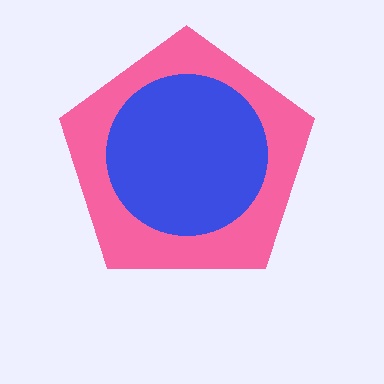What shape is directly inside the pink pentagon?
The blue circle.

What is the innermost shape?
The blue circle.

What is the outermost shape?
The pink pentagon.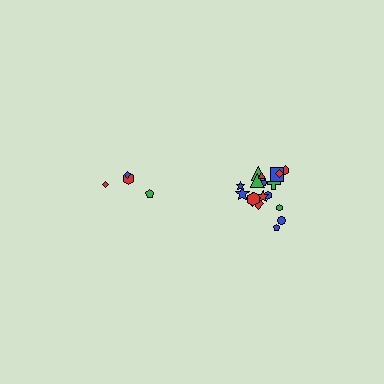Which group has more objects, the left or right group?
The right group.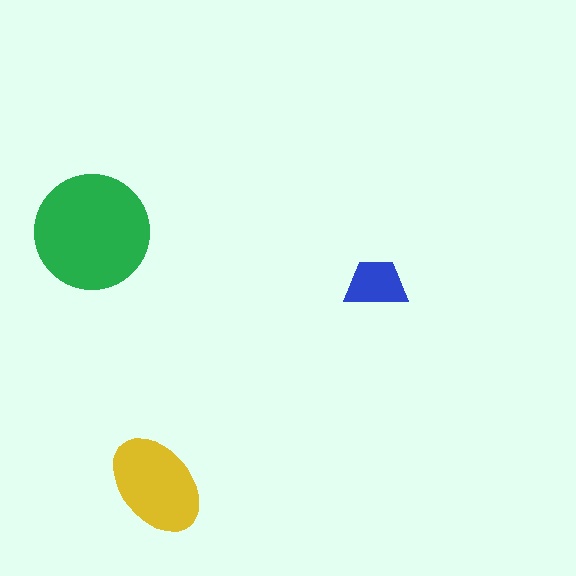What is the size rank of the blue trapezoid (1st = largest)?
3rd.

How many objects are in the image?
There are 3 objects in the image.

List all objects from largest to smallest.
The green circle, the yellow ellipse, the blue trapezoid.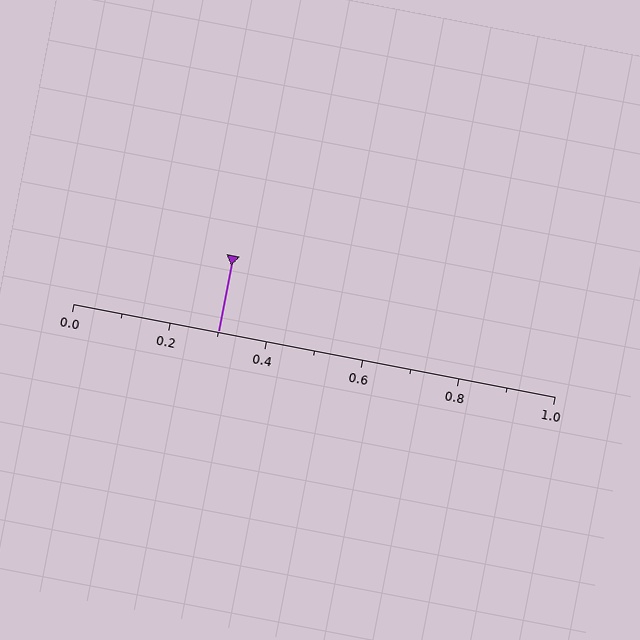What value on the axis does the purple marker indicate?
The marker indicates approximately 0.3.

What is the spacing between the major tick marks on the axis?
The major ticks are spaced 0.2 apart.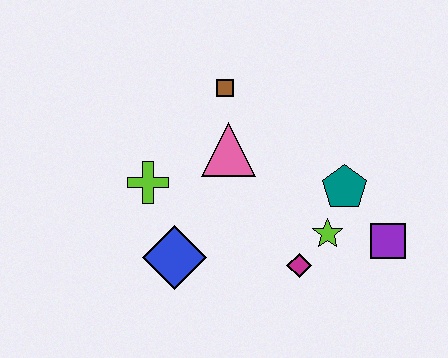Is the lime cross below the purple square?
No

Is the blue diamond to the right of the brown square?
No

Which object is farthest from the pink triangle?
The purple square is farthest from the pink triangle.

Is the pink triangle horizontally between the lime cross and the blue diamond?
No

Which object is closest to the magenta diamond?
The lime star is closest to the magenta diamond.